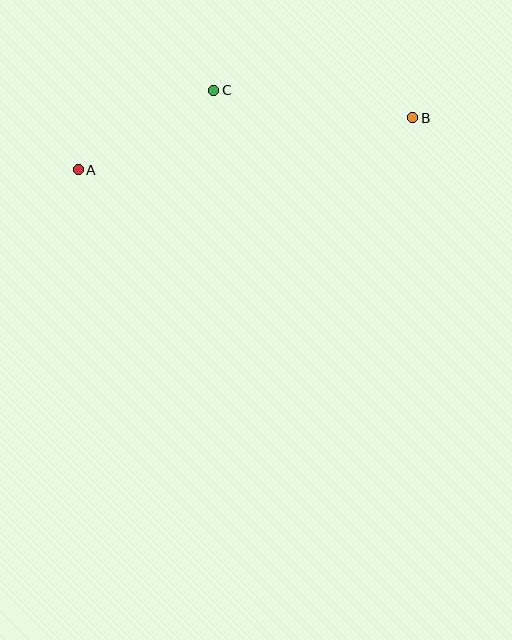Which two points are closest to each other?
Points A and C are closest to each other.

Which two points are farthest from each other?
Points A and B are farthest from each other.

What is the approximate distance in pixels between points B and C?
The distance between B and C is approximately 201 pixels.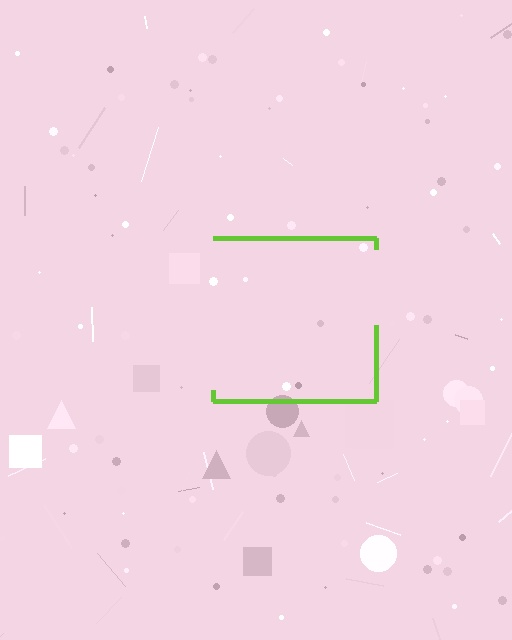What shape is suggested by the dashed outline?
The dashed outline suggests a square.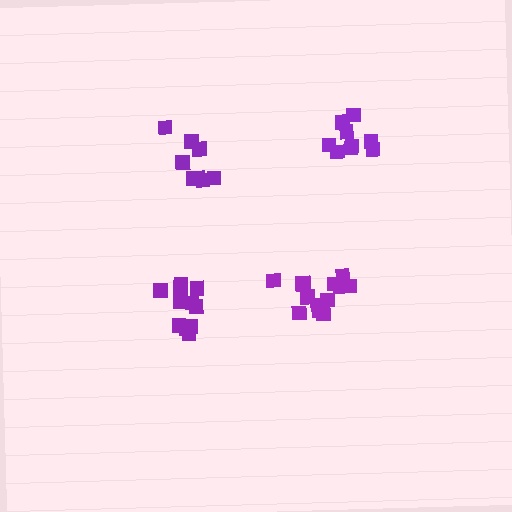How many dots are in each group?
Group 1: 8 dots, Group 2: 13 dots, Group 3: 11 dots, Group 4: 9 dots (41 total).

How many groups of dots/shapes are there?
There are 4 groups.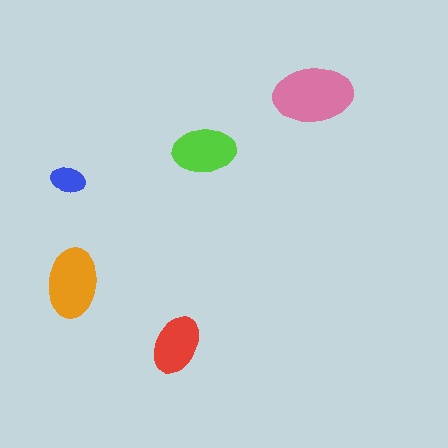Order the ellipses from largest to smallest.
the pink one, the orange one, the lime one, the red one, the blue one.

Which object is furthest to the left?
The blue ellipse is leftmost.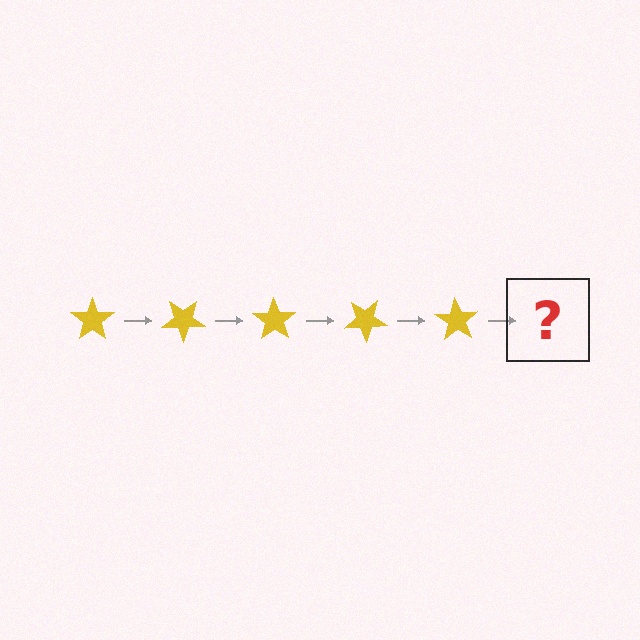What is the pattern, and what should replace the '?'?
The pattern is that the star rotates 35 degrees each step. The '?' should be a yellow star rotated 175 degrees.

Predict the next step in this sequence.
The next step is a yellow star rotated 175 degrees.